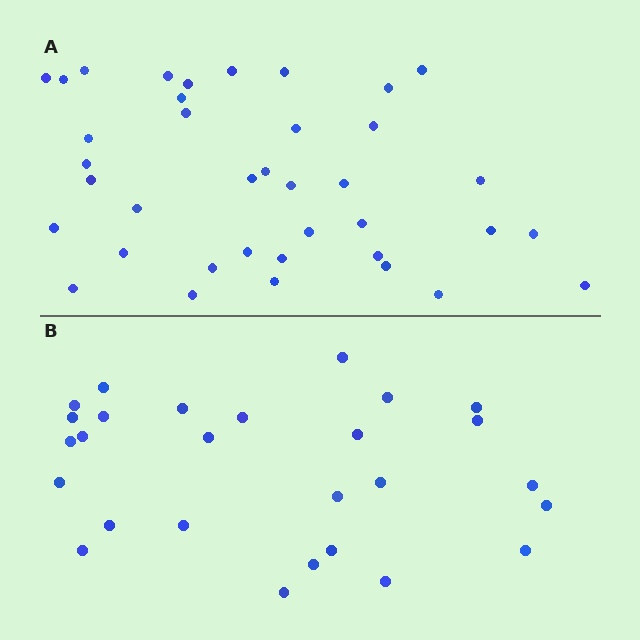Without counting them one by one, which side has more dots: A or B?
Region A (the top region) has more dots.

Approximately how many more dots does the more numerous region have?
Region A has roughly 12 or so more dots than region B.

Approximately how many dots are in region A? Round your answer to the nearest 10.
About 40 dots. (The exact count is 38, which rounds to 40.)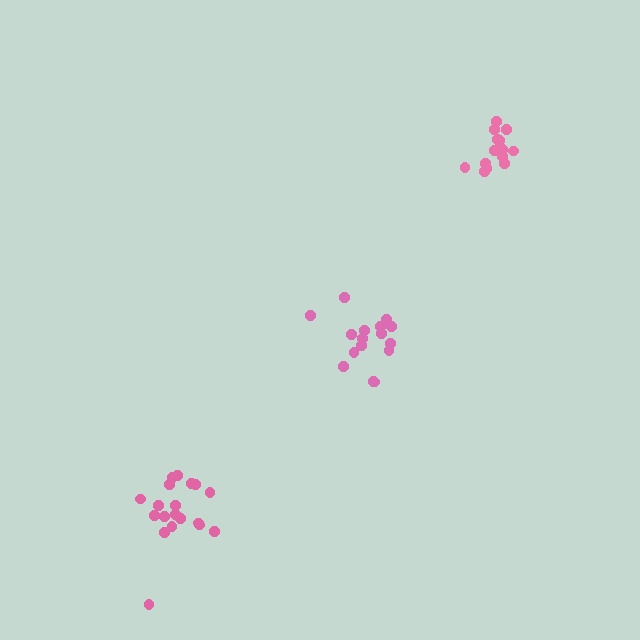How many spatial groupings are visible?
There are 3 spatial groupings.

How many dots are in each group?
Group 1: 14 dots, Group 2: 17 dots, Group 3: 19 dots (50 total).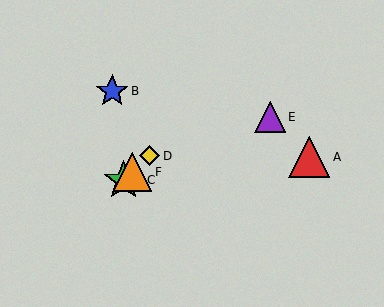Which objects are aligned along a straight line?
Objects C, D, F are aligned along a straight line.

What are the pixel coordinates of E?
Object E is at (270, 117).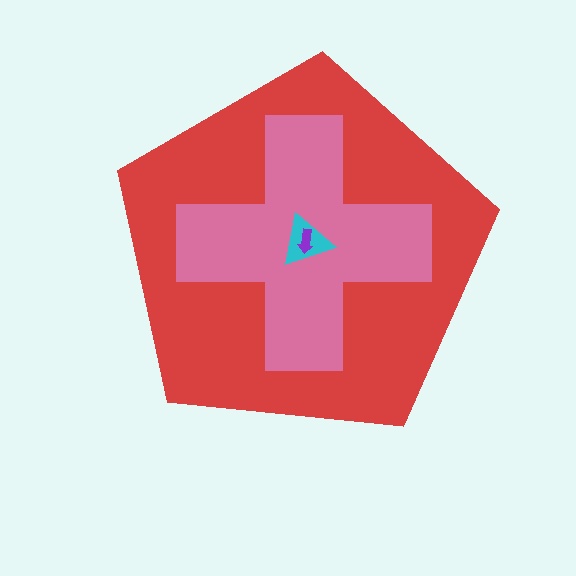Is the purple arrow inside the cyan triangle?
Yes.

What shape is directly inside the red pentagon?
The pink cross.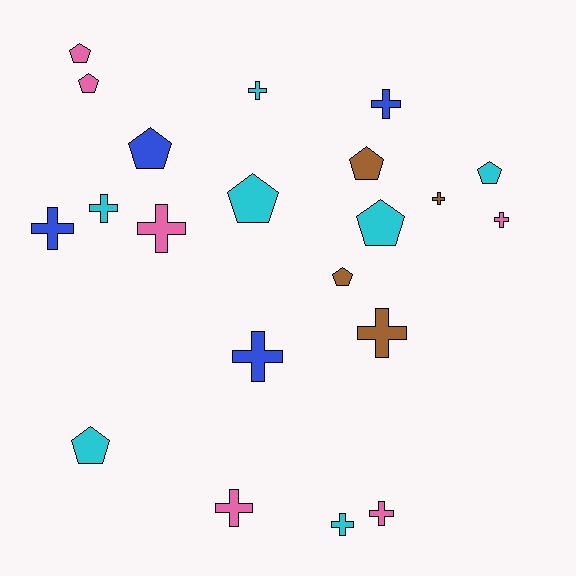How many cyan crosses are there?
There are 3 cyan crosses.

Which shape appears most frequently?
Cross, with 12 objects.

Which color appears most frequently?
Cyan, with 7 objects.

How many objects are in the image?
There are 21 objects.